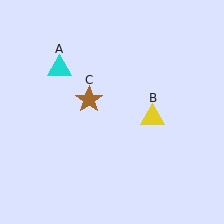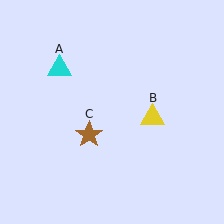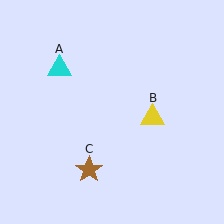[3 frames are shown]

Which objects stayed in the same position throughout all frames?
Cyan triangle (object A) and yellow triangle (object B) remained stationary.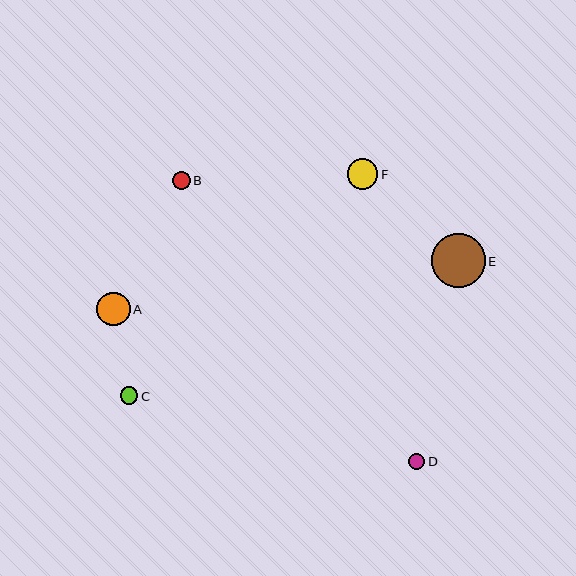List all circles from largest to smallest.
From largest to smallest: E, A, F, B, C, D.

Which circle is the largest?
Circle E is the largest with a size of approximately 54 pixels.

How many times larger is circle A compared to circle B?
Circle A is approximately 1.9 times the size of circle B.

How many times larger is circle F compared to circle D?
Circle F is approximately 1.9 times the size of circle D.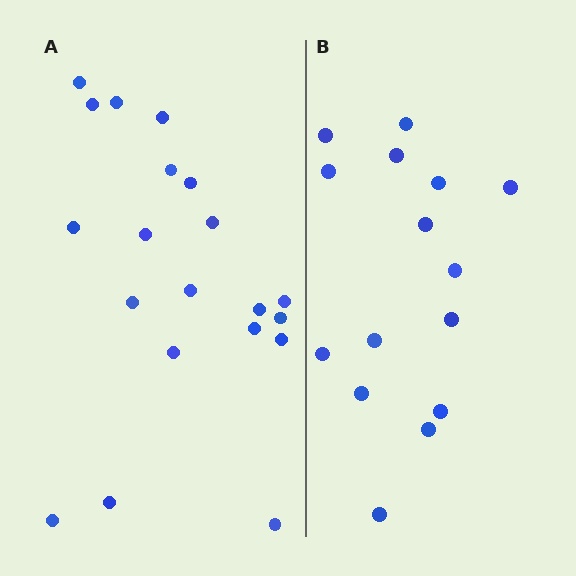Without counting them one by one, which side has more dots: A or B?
Region A (the left region) has more dots.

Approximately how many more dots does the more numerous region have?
Region A has about 5 more dots than region B.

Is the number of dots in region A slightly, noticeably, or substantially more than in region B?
Region A has noticeably more, but not dramatically so. The ratio is roughly 1.3 to 1.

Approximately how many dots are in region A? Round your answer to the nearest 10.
About 20 dots.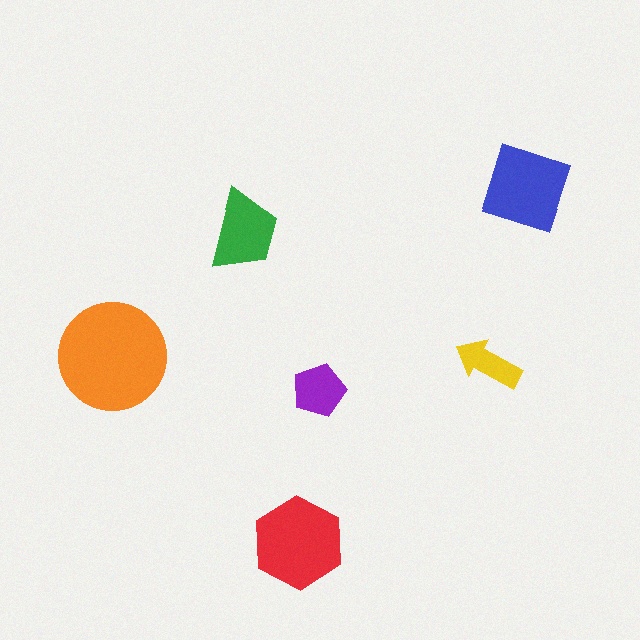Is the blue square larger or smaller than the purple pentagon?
Larger.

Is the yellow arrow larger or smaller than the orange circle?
Smaller.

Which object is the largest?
The orange circle.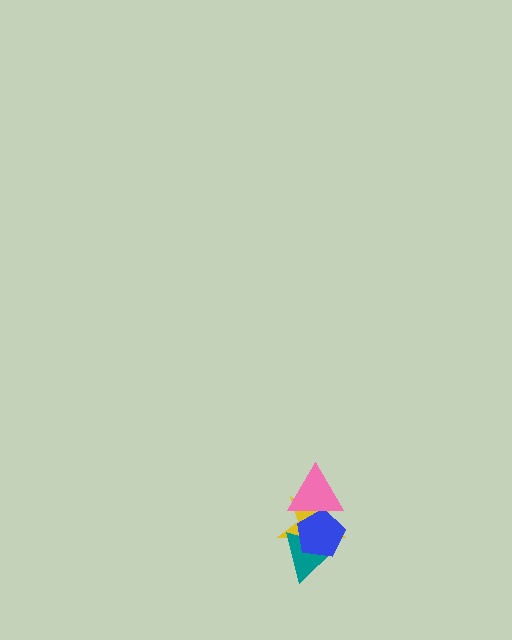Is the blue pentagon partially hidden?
Yes, it is partially covered by another shape.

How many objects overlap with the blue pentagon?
3 objects overlap with the blue pentagon.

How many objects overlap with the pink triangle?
2 objects overlap with the pink triangle.